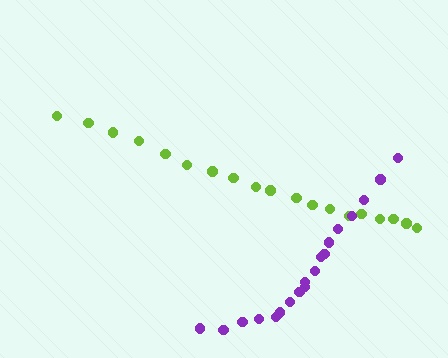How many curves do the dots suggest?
There are 2 distinct paths.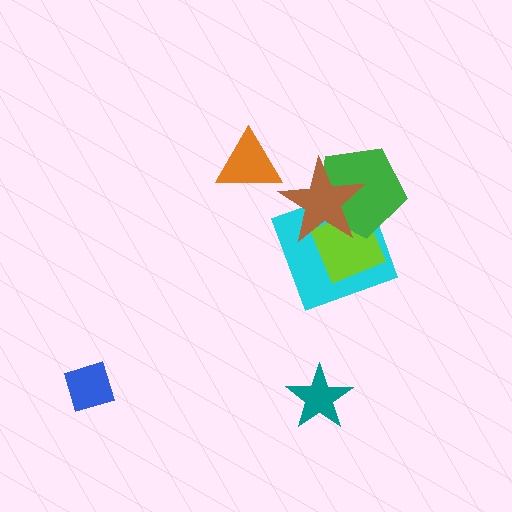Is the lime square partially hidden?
Yes, it is partially covered by another shape.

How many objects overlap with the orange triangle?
0 objects overlap with the orange triangle.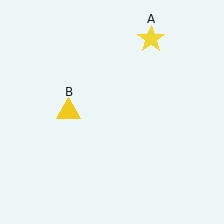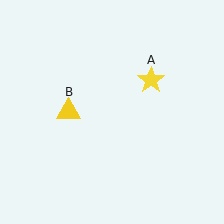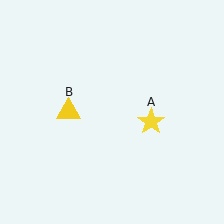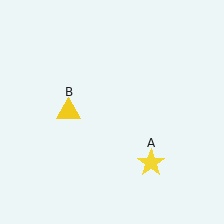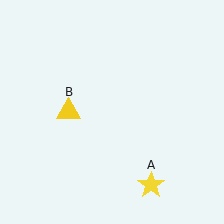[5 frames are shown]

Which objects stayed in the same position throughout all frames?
Yellow triangle (object B) remained stationary.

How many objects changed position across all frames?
1 object changed position: yellow star (object A).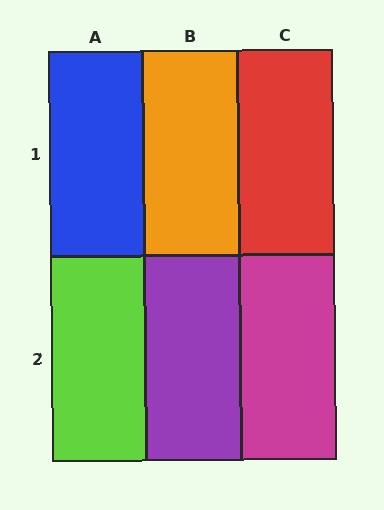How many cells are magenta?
1 cell is magenta.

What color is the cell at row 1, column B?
Orange.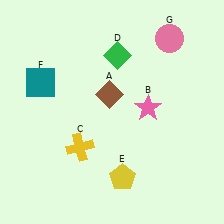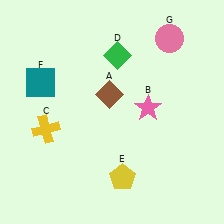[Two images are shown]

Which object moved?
The yellow cross (C) moved left.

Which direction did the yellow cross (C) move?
The yellow cross (C) moved left.